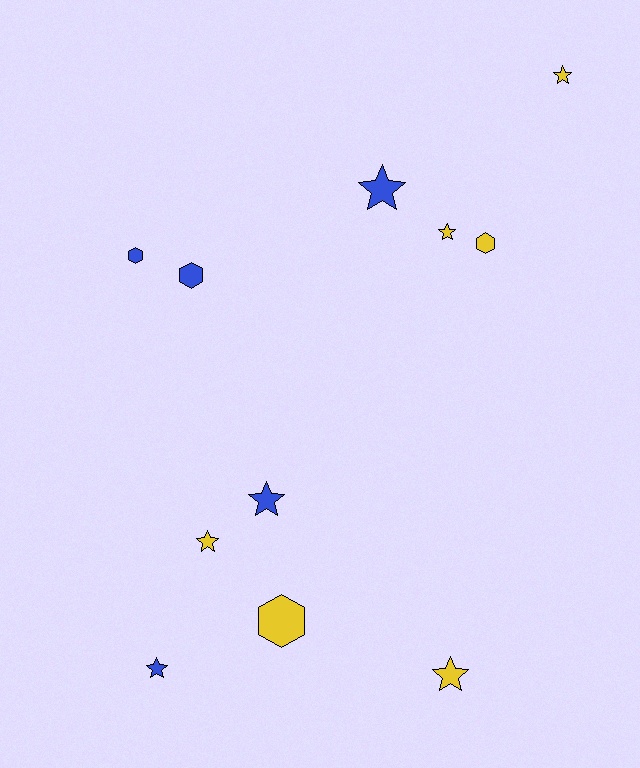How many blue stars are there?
There are 3 blue stars.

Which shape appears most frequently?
Star, with 7 objects.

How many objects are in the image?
There are 11 objects.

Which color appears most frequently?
Yellow, with 6 objects.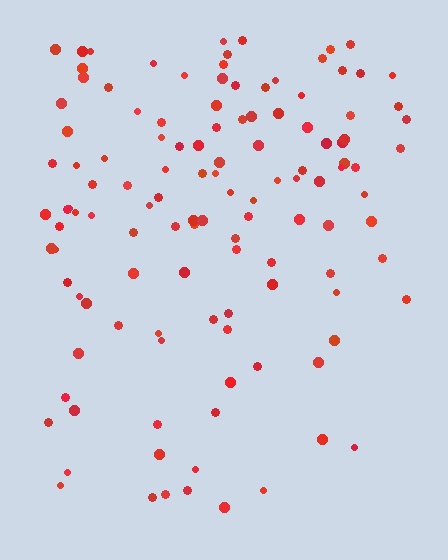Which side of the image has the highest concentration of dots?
The top.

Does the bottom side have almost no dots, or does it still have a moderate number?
Still a moderate number, just noticeably fewer than the top.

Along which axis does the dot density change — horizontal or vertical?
Vertical.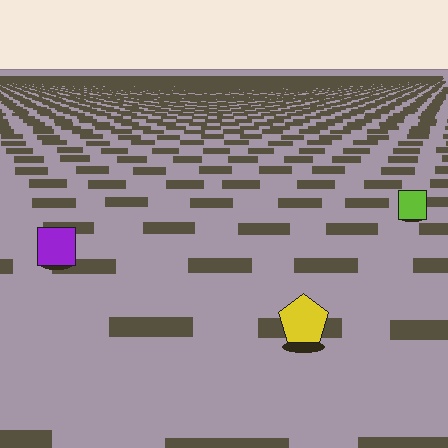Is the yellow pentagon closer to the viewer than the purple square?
Yes. The yellow pentagon is closer — you can tell from the texture gradient: the ground texture is coarser near it.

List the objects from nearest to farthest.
From nearest to farthest: the yellow pentagon, the purple square, the lime square.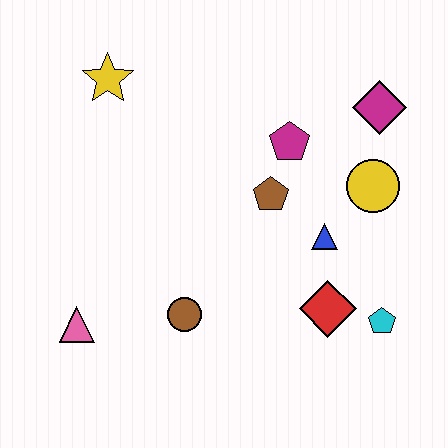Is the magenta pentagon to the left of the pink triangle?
No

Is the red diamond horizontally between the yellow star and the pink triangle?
No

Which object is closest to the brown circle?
The pink triangle is closest to the brown circle.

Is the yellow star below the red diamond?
No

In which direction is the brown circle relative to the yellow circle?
The brown circle is to the left of the yellow circle.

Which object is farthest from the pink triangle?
The magenta diamond is farthest from the pink triangle.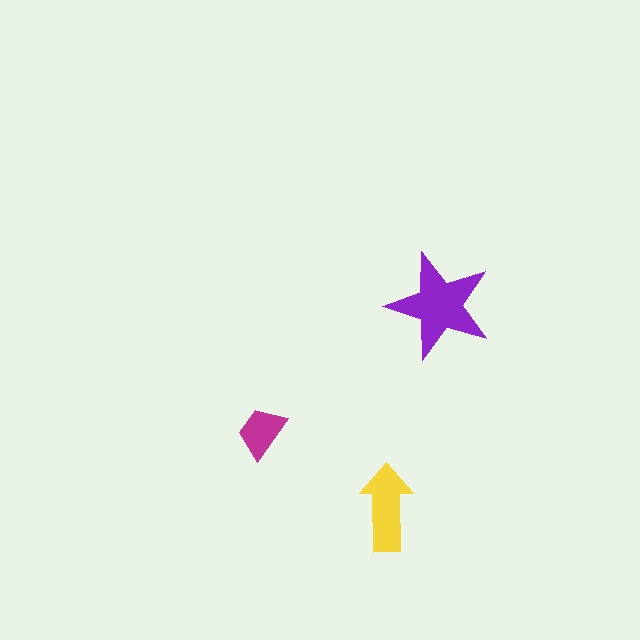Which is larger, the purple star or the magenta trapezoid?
The purple star.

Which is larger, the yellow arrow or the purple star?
The purple star.